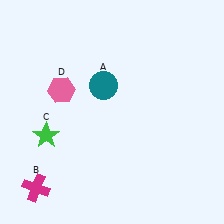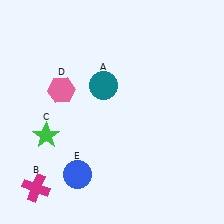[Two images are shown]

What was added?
A blue circle (E) was added in Image 2.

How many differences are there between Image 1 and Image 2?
There is 1 difference between the two images.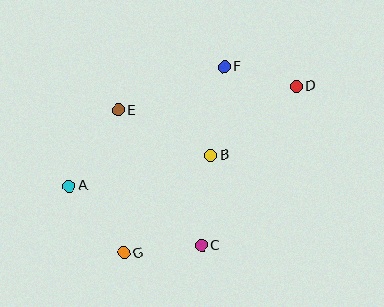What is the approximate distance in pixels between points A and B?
The distance between A and B is approximately 145 pixels.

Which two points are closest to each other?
Points D and F are closest to each other.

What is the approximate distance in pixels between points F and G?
The distance between F and G is approximately 212 pixels.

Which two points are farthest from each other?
Points A and D are farthest from each other.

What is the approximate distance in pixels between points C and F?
The distance between C and F is approximately 180 pixels.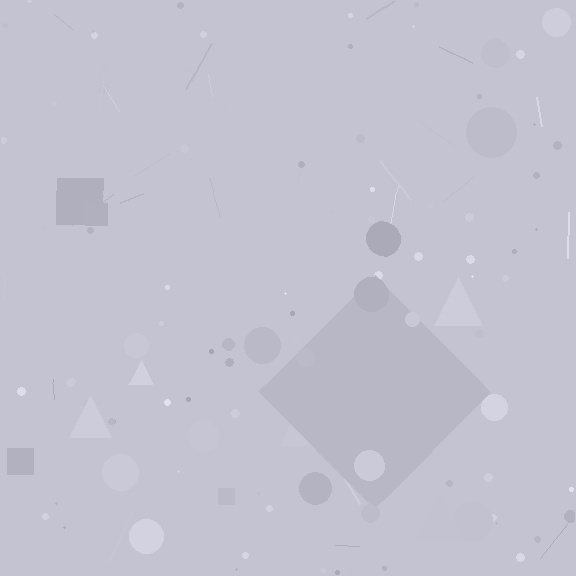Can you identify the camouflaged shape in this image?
The camouflaged shape is a diamond.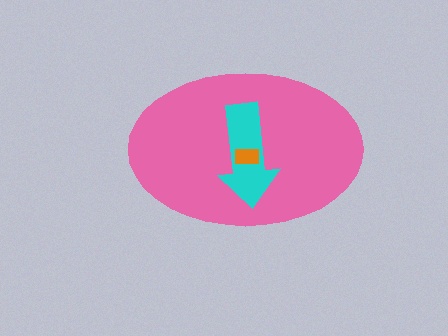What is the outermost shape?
The pink ellipse.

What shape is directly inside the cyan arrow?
The orange rectangle.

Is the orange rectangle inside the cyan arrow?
Yes.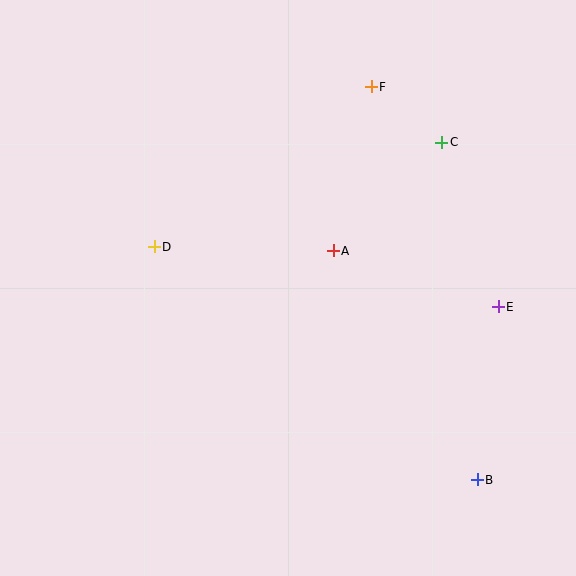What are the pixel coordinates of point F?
Point F is at (371, 87).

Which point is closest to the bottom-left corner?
Point D is closest to the bottom-left corner.